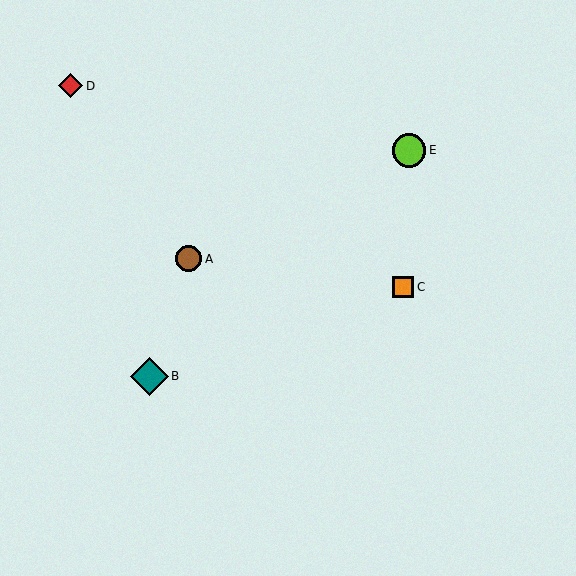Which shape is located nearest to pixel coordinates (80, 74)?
The red diamond (labeled D) at (71, 86) is nearest to that location.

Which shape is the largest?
The teal diamond (labeled B) is the largest.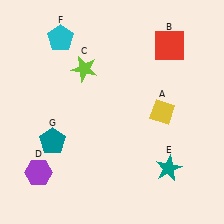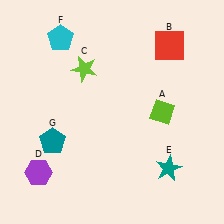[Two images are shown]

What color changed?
The diamond (A) changed from yellow in Image 1 to lime in Image 2.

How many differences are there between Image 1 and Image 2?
There is 1 difference between the two images.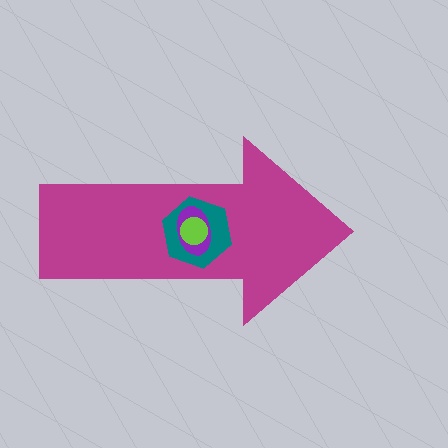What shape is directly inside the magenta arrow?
The teal hexagon.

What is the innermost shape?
The lime circle.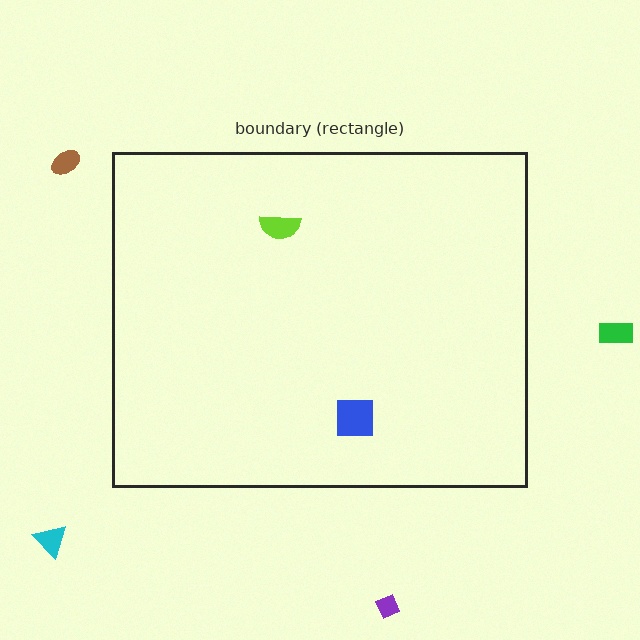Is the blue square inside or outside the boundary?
Inside.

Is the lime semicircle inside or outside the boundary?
Inside.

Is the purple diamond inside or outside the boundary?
Outside.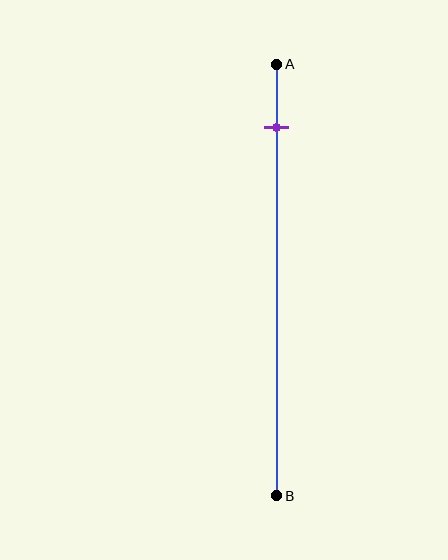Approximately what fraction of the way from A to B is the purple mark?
The purple mark is approximately 15% of the way from A to B.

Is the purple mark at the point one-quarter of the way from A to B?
No, the mark is at about 15% from A, not at the 25% one-quarter point.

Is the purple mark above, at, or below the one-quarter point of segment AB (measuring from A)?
The purple mark is above the one-quarter point of segment AB.